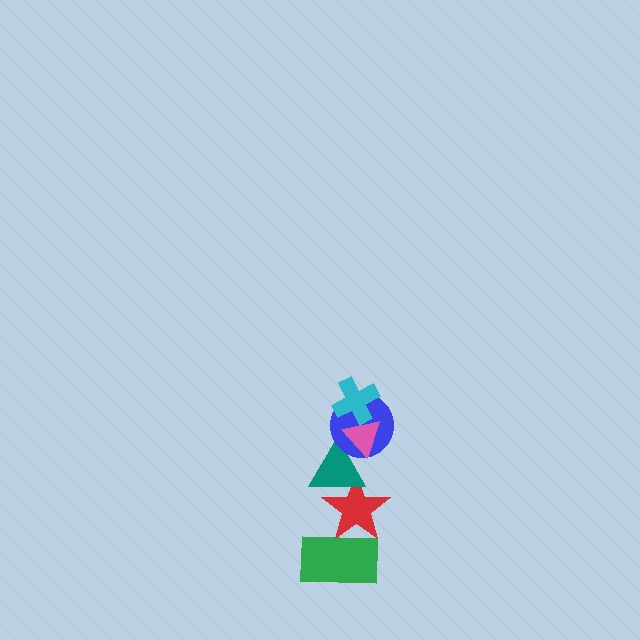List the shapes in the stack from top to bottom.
From top to bottom: the cyan cross, the pink triangle, the blue circle, the teal triangle, the red star, the green rectangle.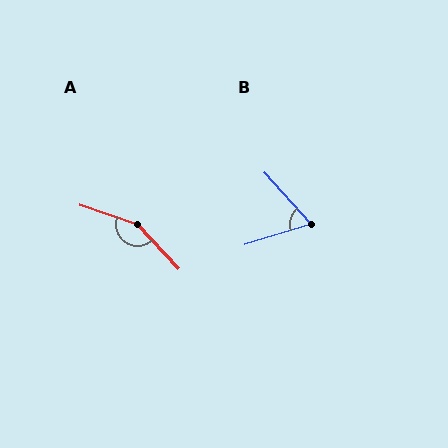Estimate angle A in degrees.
Approximately 152 degrees.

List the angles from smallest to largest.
B (65°), A (152°).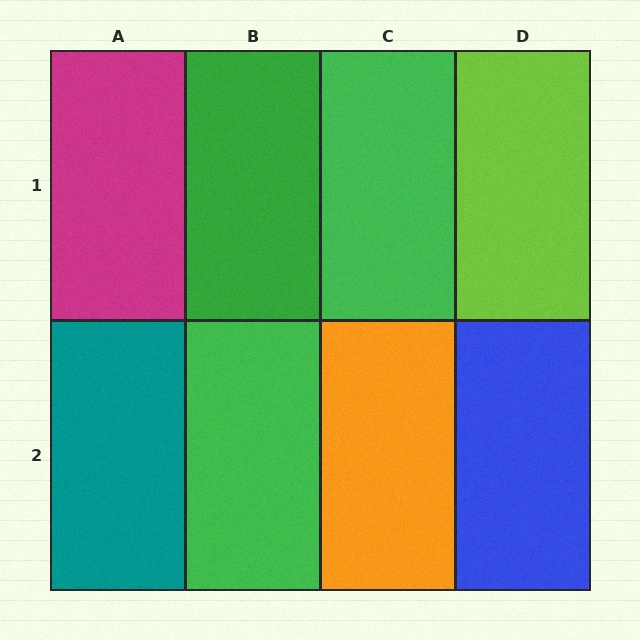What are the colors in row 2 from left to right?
Teal, green, orange, blue.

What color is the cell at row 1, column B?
Green.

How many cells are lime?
1 cell is lime.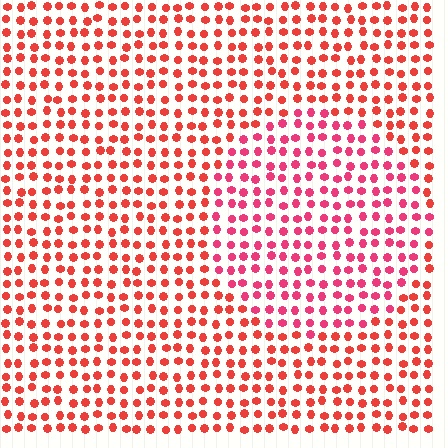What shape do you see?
I see a circle.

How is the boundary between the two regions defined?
The boundary is defined purely by a slight shift in hue (about 23 degrees). Spacing, size, and orientation are identical on both sides.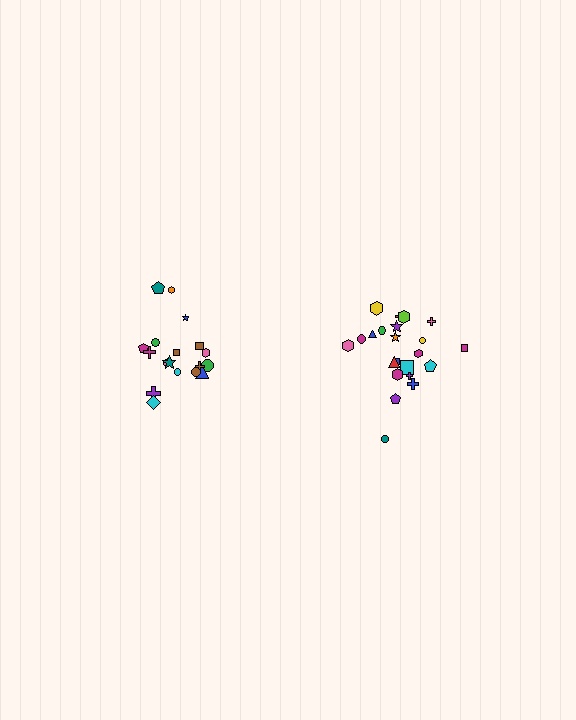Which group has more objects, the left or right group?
The right group.